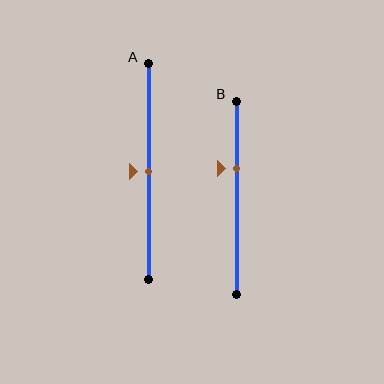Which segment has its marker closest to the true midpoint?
Segment A has its marker closest to the true midpoint.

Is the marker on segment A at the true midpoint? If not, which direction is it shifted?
Yes, the marker on segment A is at the true midpoint.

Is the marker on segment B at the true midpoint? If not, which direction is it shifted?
No, the marker on segment B is shifted upward by about 15% of the segment length.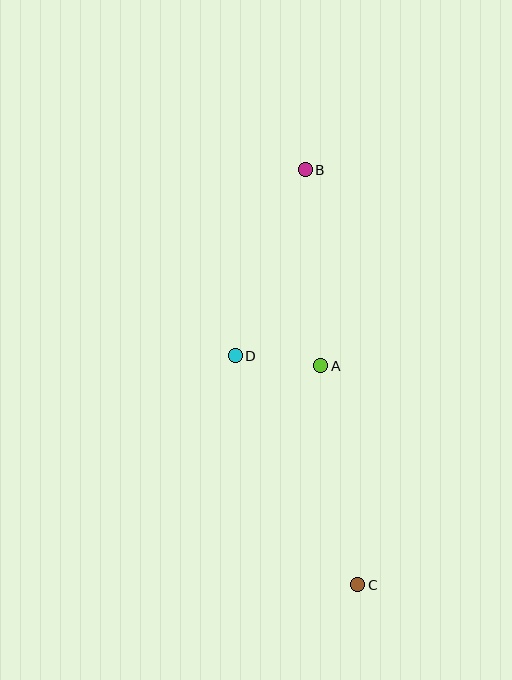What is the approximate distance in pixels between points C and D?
The distance between C and D is approximately 260 pixels.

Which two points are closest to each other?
Points A and D are closest to each other.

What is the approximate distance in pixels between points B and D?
The distance between B and D is approximately 199 pixels.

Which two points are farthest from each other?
Points B and C are farthest from each other.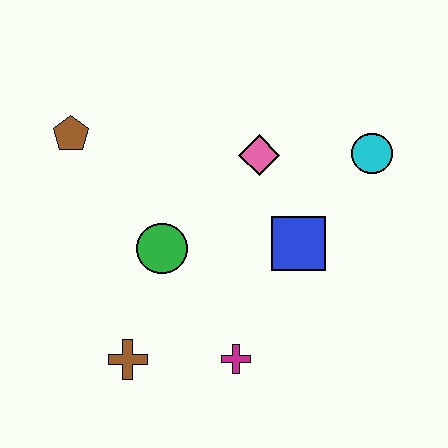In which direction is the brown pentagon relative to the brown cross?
The brown pentagon is above the brown cross.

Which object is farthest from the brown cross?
The cyan circle is farthest from the brown cross.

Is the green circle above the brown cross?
Yes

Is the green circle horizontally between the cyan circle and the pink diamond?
No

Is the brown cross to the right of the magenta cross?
No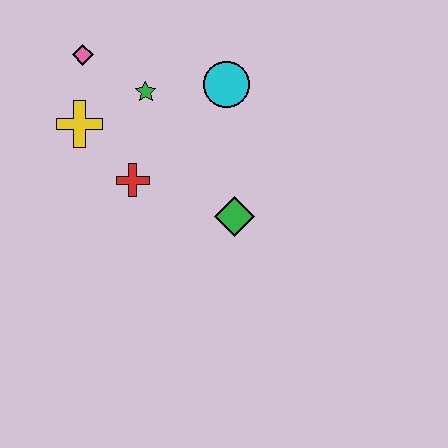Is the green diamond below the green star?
Yes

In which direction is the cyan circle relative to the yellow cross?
The cyan circle is to the right of the yellow cross.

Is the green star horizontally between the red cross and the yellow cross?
No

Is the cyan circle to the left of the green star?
No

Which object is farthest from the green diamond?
The pink diamond is farthest from the green diamond.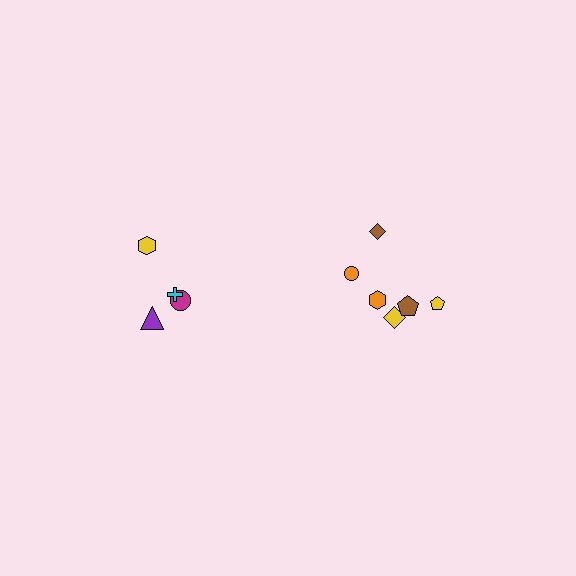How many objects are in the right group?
There are 6 objects.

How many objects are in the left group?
There are 4 objects.